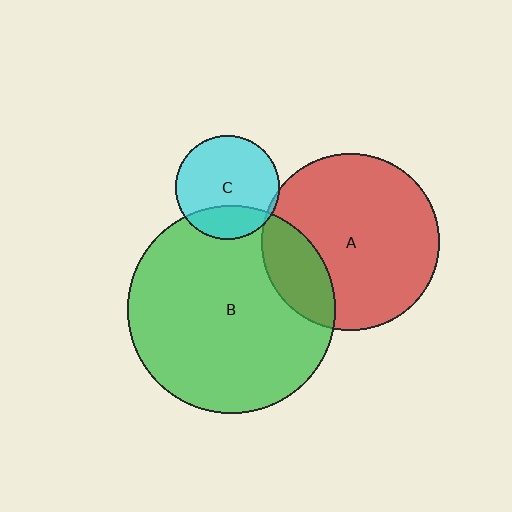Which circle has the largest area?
Circle B (green).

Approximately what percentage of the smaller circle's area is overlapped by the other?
Approximately 5%.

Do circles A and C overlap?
Yes.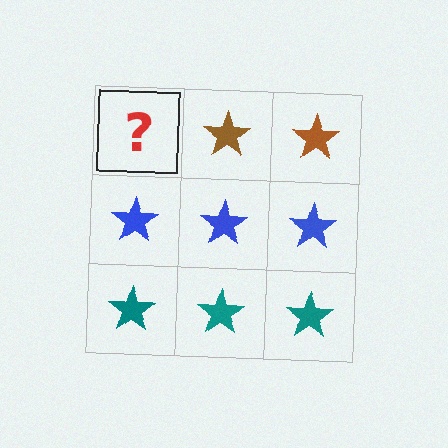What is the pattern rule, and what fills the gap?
The rule is that each row has a consistent color. The gap should be filled with a brown star.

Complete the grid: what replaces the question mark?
The question mark should be replaced with a brown star.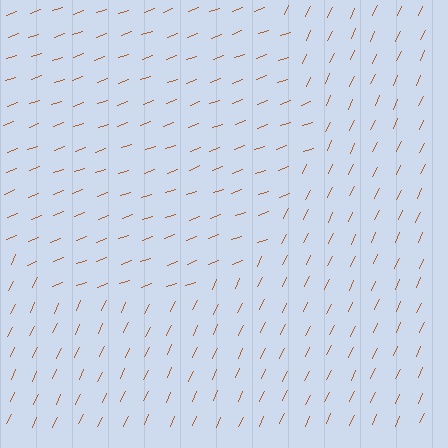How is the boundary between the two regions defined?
The boundary is defined purely by a change in line orientation (approximately 45 degrees difference). All lines are the same color and thickness.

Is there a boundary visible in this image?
Yes, there is a texture boundary formed by a change in line orientation.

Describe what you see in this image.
The image is filled with small brown line segments. A circle region in the image has lines oriented differently from the surrounding lines, creating a visible texture boundary.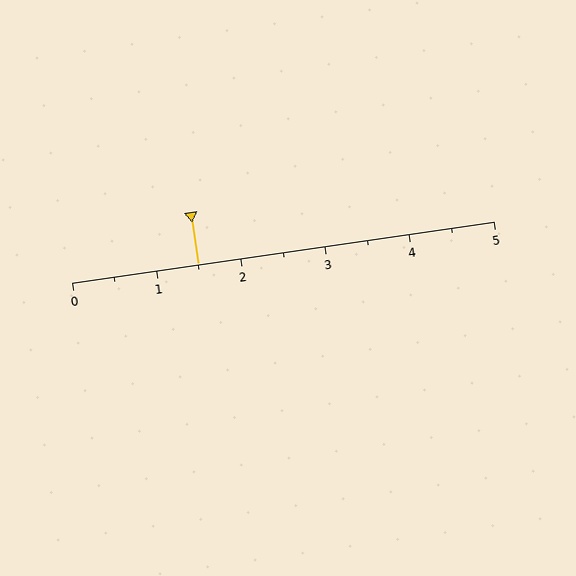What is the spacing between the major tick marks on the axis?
The major ticks are spaced 1 apart.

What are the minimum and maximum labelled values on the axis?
The axis runs from 0 to 5.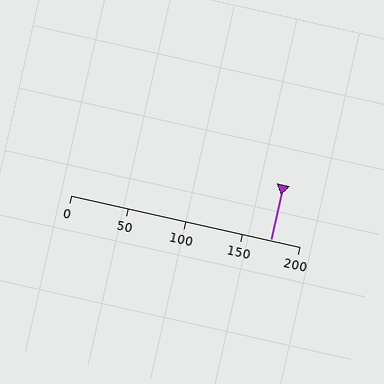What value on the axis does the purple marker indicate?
The marker indicates approximately 175.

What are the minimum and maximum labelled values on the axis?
The axis runs from 0 to 200.